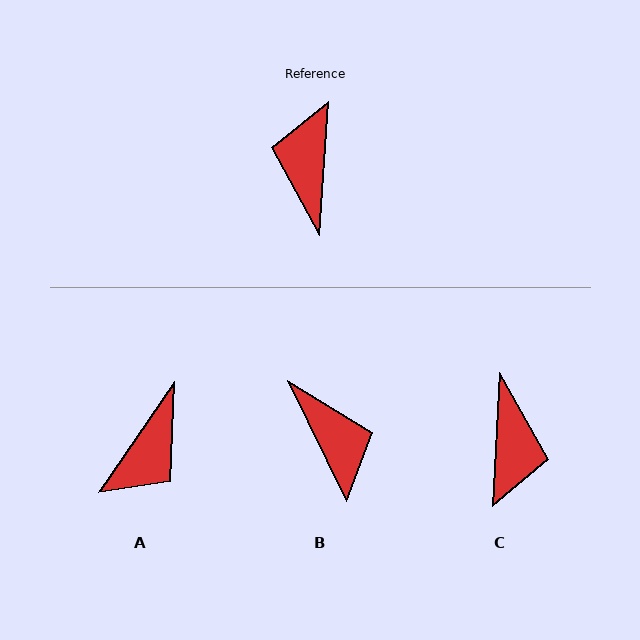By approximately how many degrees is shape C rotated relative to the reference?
Approximately 179 degrees clockwise.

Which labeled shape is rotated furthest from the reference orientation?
C, about 179 degrees away.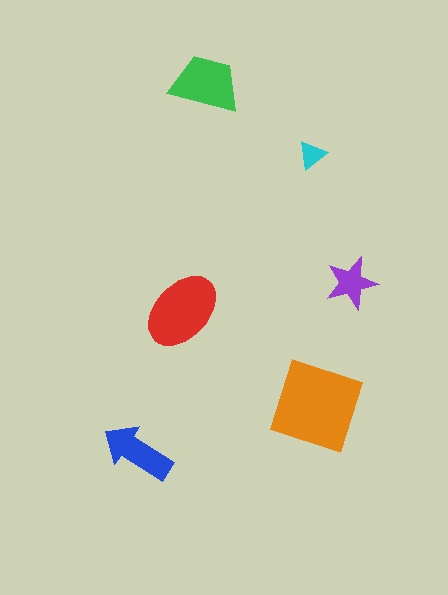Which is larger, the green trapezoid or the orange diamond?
The orange diamond.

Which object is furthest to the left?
The blue arrow is leftmost.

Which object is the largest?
The orange diamond.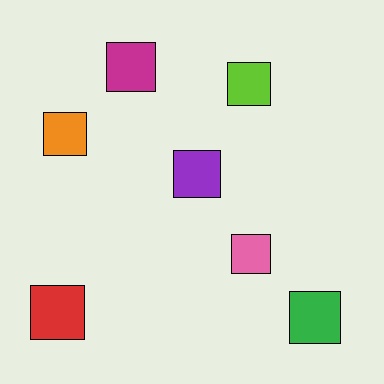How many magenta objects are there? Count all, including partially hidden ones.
There is 1 magenta object.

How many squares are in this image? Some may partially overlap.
There are 7 squares.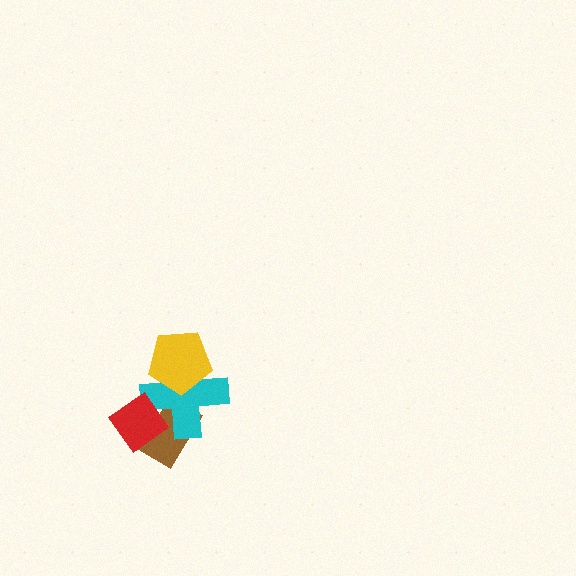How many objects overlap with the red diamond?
2 objects overlap with the red diamond.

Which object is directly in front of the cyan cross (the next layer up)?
The yellow pentagon is directly in front of the cyan cross.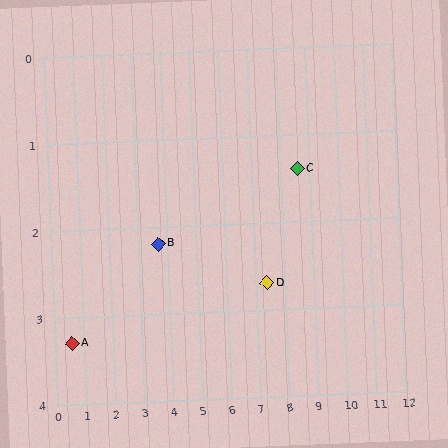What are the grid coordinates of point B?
Point B is at approximately (3.7, 2.2).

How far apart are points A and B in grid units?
Points A and B are about 3.3 grid units apart.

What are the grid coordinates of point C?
Point C is at approximately (8.6, 1.4).